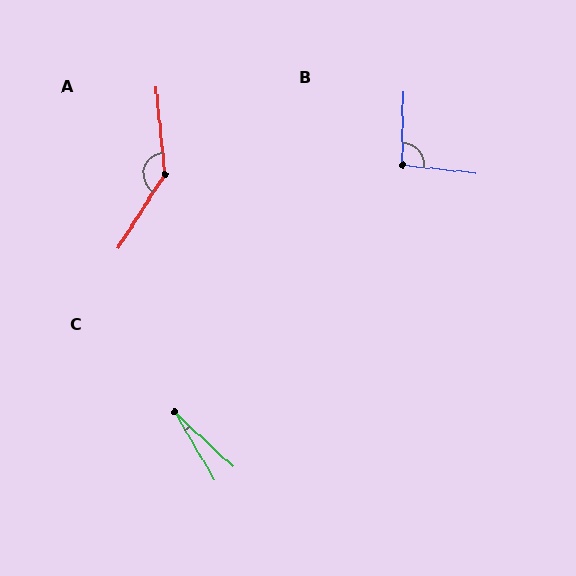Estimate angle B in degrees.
Approximately 96 degrees.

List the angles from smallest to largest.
C (16°), B (96°), A (142°).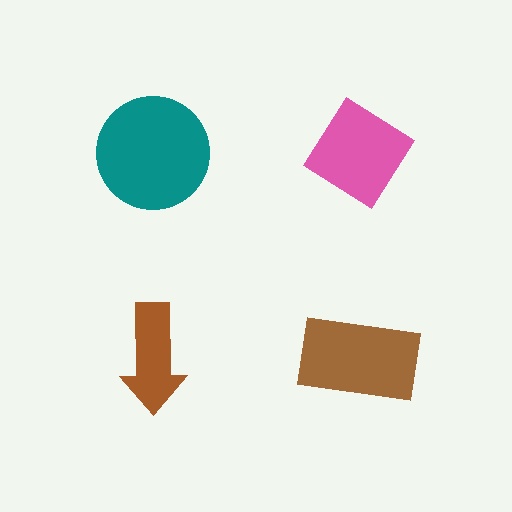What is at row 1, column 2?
A pink diamond.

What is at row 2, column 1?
A brown arrow.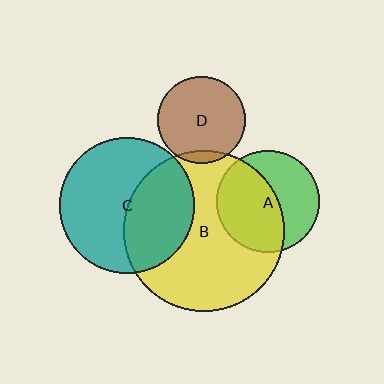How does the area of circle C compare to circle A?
Approximately 1.7 times.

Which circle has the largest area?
Circle B (yellow).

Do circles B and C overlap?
Yes.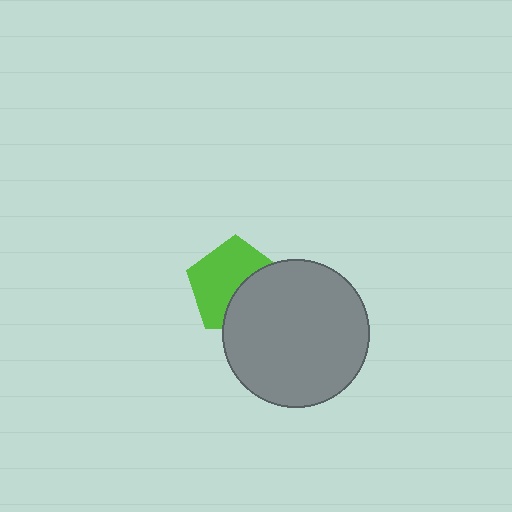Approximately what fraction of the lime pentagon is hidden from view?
Roughly 41% of the lime pentagon is hidden behind the gray circle.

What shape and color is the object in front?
The object in front is a gray circle.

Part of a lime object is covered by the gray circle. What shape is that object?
It is a pentagon.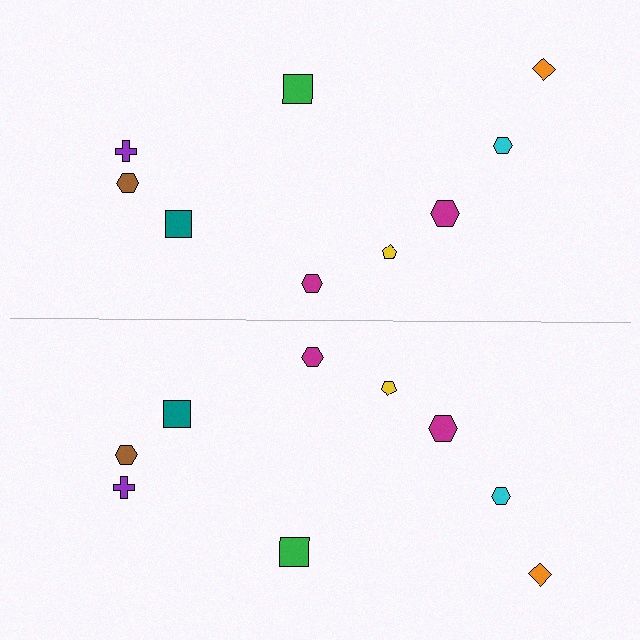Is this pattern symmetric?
Yes, this pattern has bilateral (reflection) symmetry.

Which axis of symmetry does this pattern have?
The pattern has a horizontal axis of symmetry running through the center of the image.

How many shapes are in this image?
There are 18 shapes in this image.